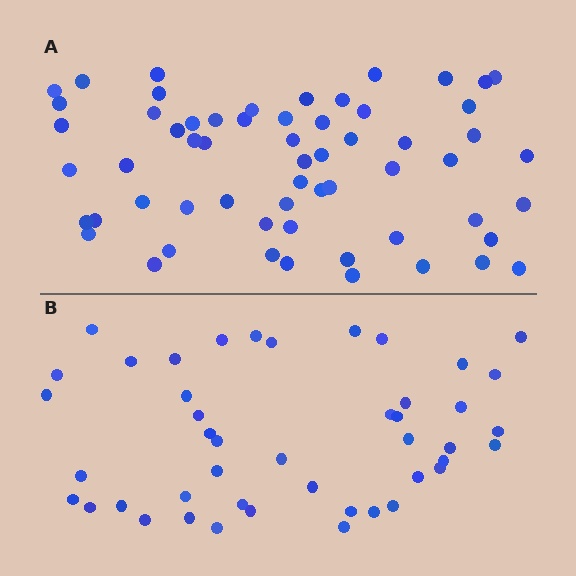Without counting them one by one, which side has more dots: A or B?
Region A (the top region) has more dots.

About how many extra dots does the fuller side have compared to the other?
Region A has approximately 15 more dots than region B.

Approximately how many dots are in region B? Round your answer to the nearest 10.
About 40 dots. (The exact count is 45, which rounds to 40.)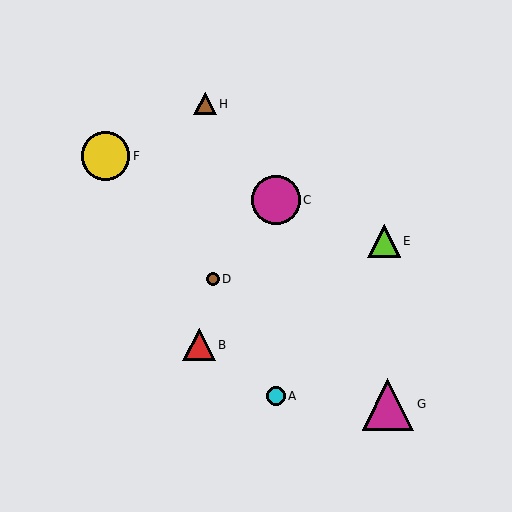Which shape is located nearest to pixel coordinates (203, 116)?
The brown triangle (labeled H) at (205, 104) is nearest to that location.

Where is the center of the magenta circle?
The center of the magenta circle is at (276, 200).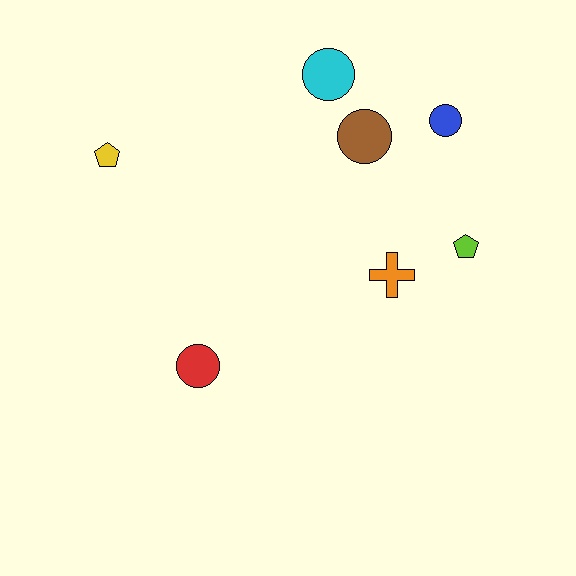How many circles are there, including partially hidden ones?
There are 4 circles.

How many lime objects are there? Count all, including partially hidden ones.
There is 1 lime object.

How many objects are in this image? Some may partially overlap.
There are 7 objects.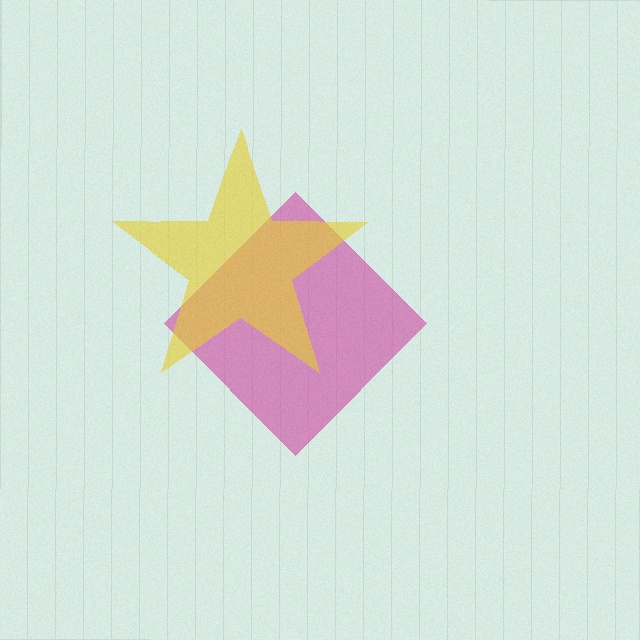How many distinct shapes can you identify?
There are 2 distinct shapes: a magenta diamond, a yellow star.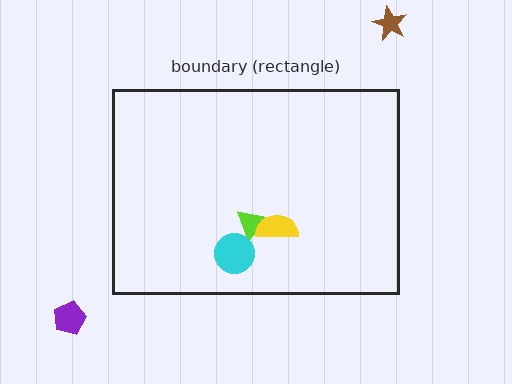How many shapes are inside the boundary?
3 inside, 2 outside.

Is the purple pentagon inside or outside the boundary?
Outside.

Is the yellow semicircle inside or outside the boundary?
Inside.